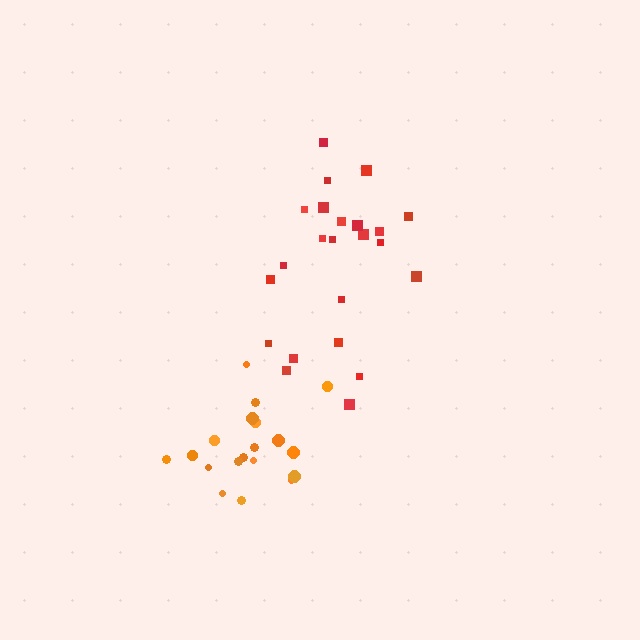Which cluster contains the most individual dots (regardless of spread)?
Red (23).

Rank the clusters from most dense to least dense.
orange, red.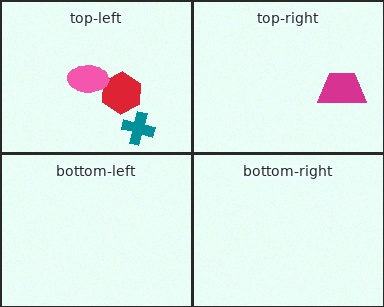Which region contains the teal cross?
The top-left region.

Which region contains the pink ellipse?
The top-left region.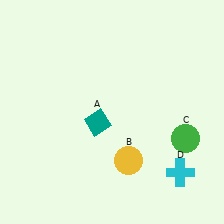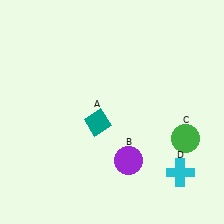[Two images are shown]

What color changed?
The circle (B) changed from yellow in Image 1 to purple in Image 2.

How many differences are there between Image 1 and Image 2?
There is 1 difference between the two images.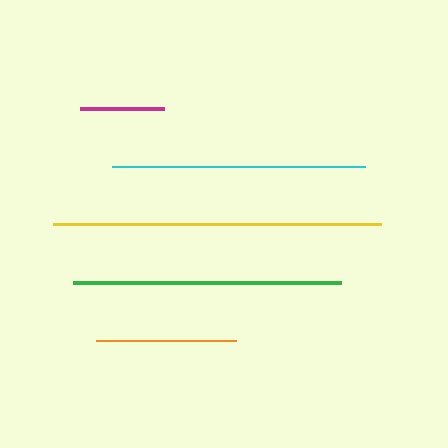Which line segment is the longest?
The yellow line is the longest at approximately 328 pixels.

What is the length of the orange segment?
The orange segment is approximately 139 pixels long.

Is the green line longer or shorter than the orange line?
The green line is longer than the orange line.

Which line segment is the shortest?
The magenta line is the shortest at approximately 84 pixels.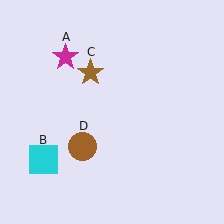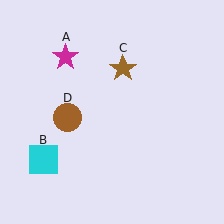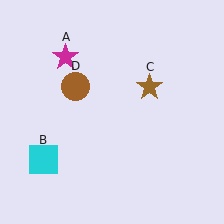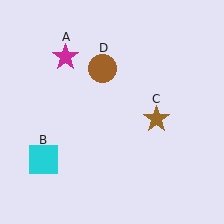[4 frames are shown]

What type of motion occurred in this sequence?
The brown star (object C), brown circle (object D) rotated clockwise around the center of the scene.